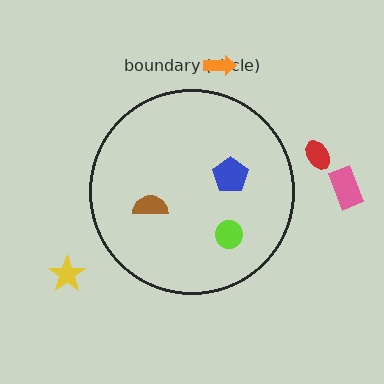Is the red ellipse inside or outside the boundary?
Outside.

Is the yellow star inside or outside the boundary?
Outside.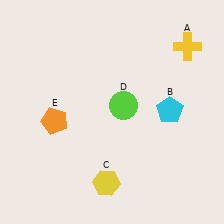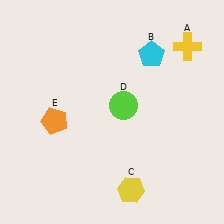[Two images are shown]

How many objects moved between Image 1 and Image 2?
2 objects moved between the two images.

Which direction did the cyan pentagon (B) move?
The cyan pentagon (B) moved up.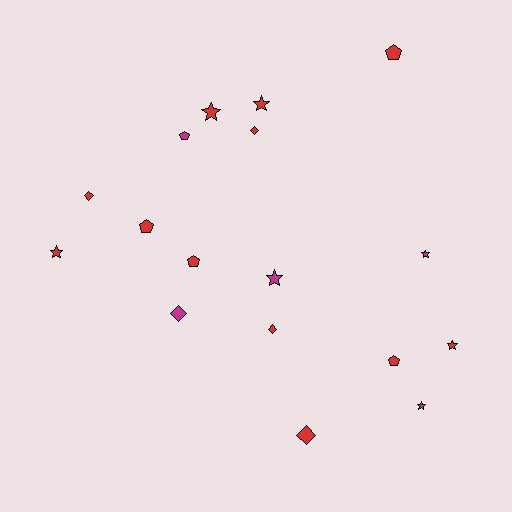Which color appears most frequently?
Red, with 12 objects.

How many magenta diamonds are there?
There is 1 magenta diamond.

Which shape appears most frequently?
Star, with 7 objects.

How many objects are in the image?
There are 17 objects.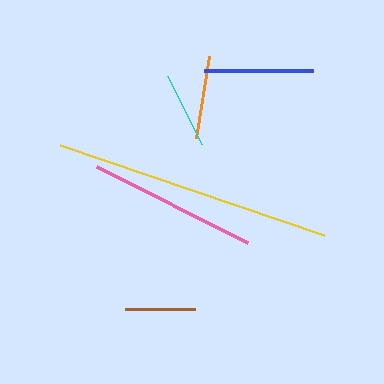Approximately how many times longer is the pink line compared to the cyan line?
The pink line is approximately 2.2 times the length of the cyan line.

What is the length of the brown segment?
The brown segment is approximately 70 pixels long.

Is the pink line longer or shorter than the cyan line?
The pink line is longer than the cyan line.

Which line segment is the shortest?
The brown line is the shortest at approximately 70 pixels.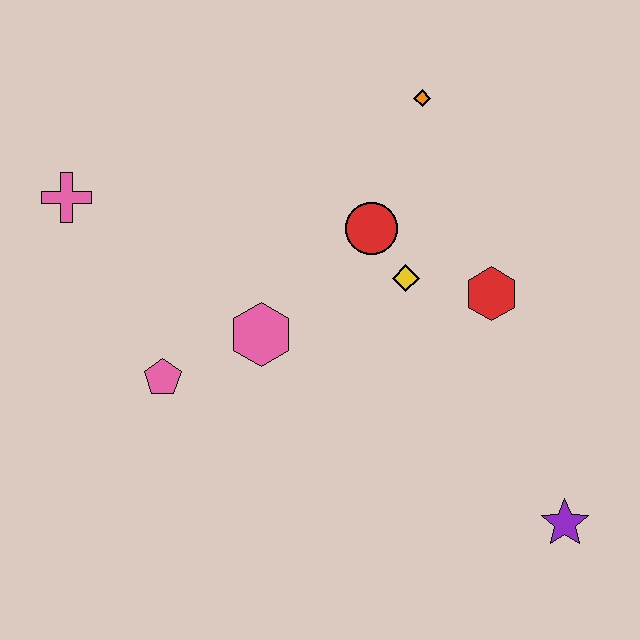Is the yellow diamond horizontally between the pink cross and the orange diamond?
Yes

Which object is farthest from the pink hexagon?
The purple star is farthest from the pink hexagon.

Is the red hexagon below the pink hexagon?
No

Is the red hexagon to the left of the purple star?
Yes